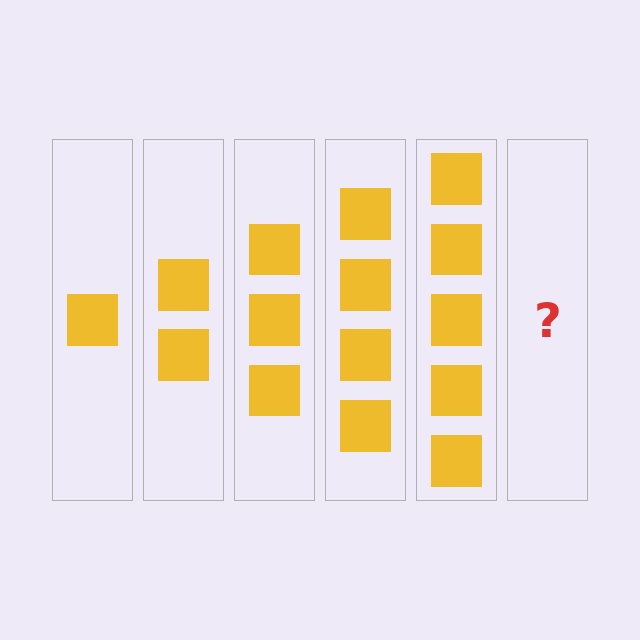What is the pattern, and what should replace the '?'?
The pattern is that each step adds one more square. The '?' should be 6 squares.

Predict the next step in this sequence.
The next step is 6 squares.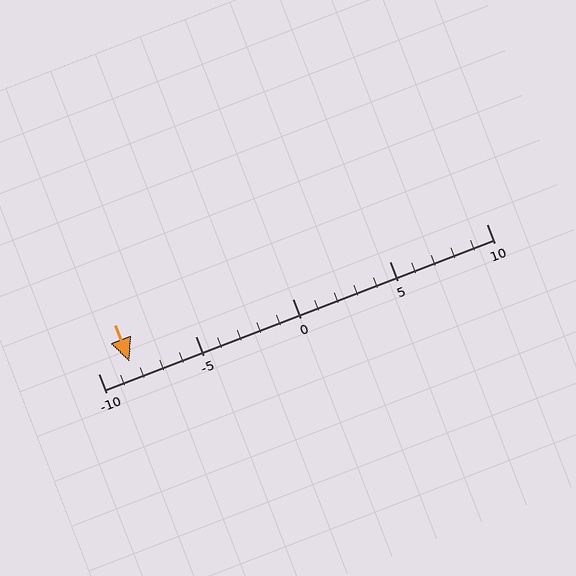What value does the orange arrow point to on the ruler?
The orange arrow points to approximately -8.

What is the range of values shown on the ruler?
The ruler shows values from -10 to 10.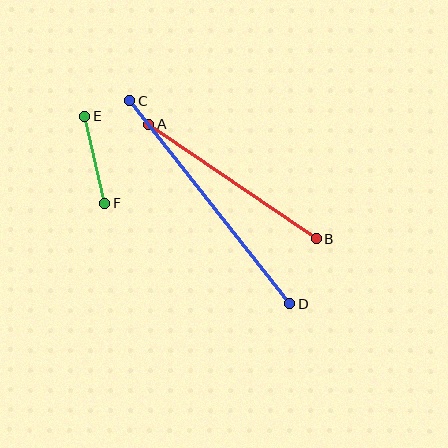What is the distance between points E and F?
The distance is approximately 89 pixels.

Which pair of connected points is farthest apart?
Points C and D are farthest apart.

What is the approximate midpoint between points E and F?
The midpoint is at approximately (95, 159) pixels.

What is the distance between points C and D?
The distance is approximately 259 pixels.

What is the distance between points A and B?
The distance is approximately 203 pixels.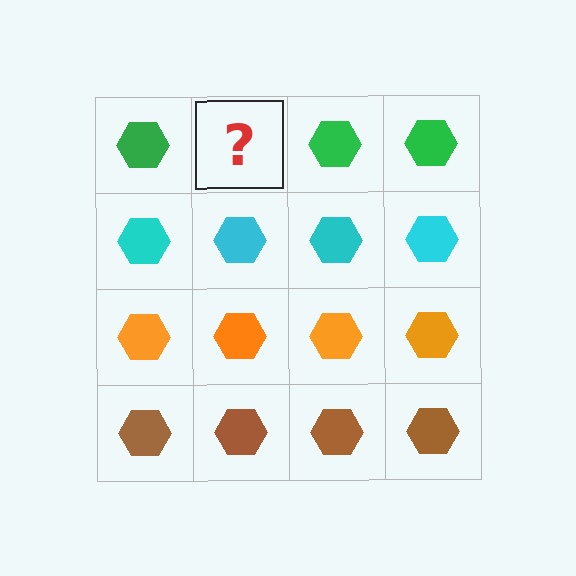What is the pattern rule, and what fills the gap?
The rule is that each row has a consistent color. The gap should be filled with a green hexagon.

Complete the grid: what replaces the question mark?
The question mark should be replaced with a green hexagon.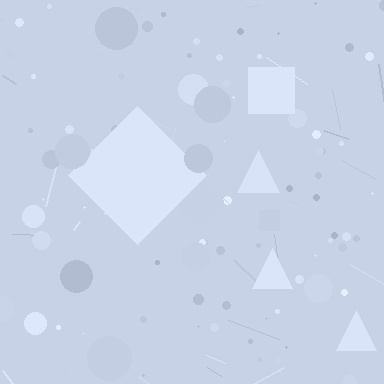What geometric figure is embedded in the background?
A diamond is embedded in the background.